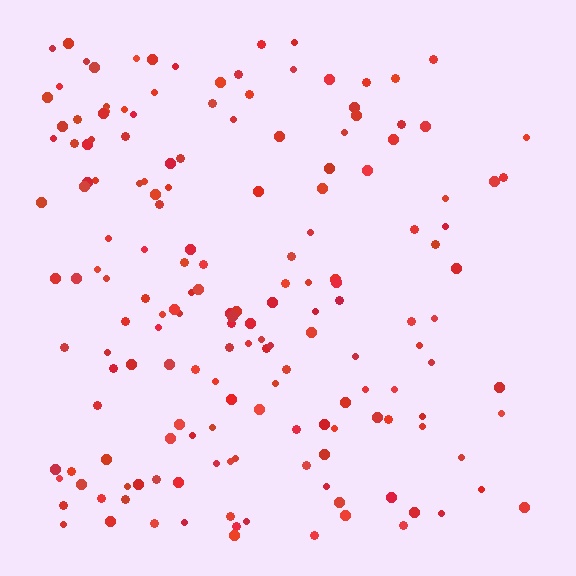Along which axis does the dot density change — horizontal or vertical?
Horizontal.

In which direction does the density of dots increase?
From right to left, with the left side densest.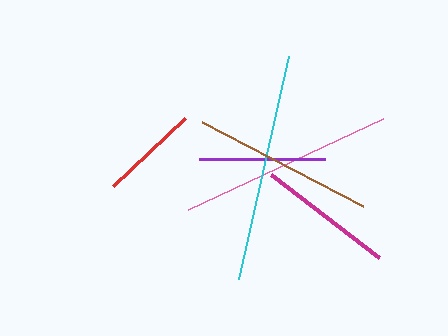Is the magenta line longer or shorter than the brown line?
The brown line is longer than the magenta line.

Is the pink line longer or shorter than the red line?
The pink line is longer than the red line.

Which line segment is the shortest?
The red line is the shortest at approximately 99 pixels.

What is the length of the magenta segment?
The magenta segment is approximately 136 pixels long.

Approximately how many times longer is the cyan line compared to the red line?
The cyan line is approximately 2.3 times the length of the red line.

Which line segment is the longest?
The cyan line is the longest at approximately 229 pixels.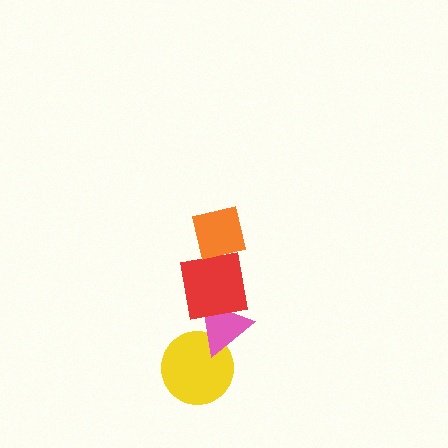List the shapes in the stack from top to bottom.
From top to bottom: the orange square, the red square, the pink triangle, the yellow circle.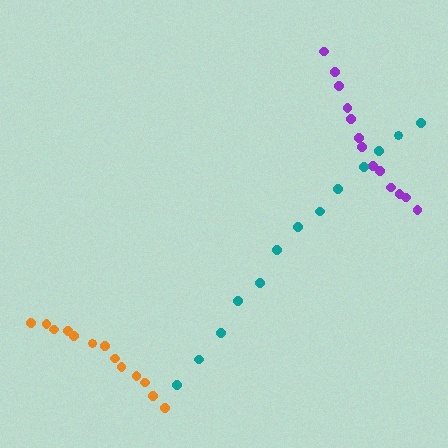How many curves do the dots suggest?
There are 3 distinct paths.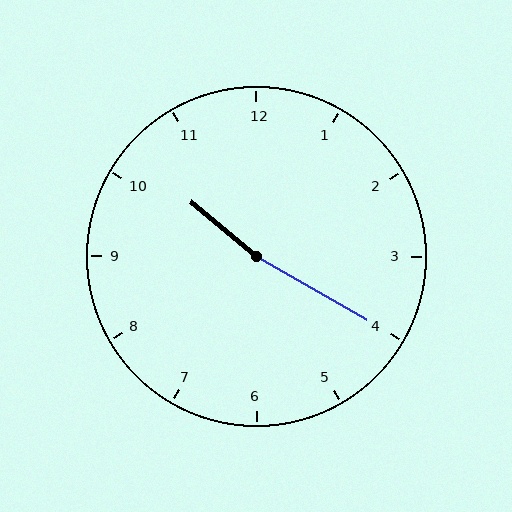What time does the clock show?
10:20.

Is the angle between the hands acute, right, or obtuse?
It is obtuse.